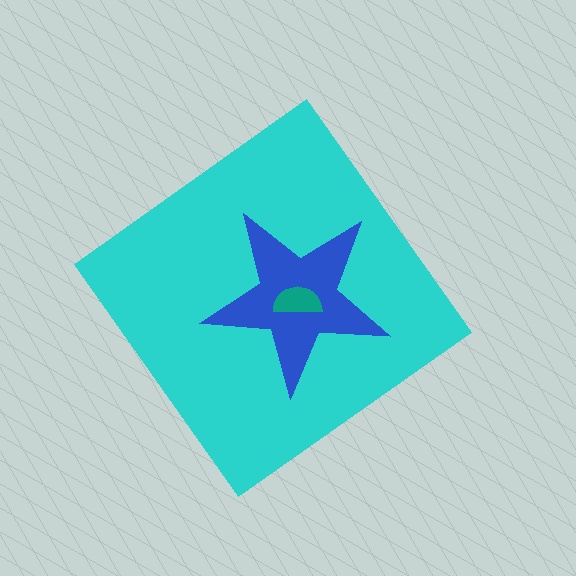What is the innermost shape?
The teal semicircle.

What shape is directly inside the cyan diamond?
The blue star.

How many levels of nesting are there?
3.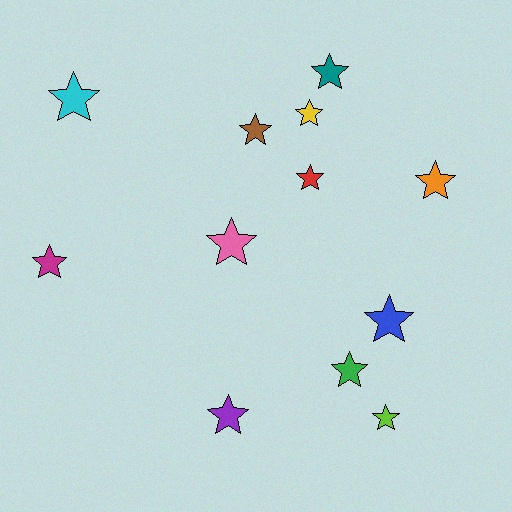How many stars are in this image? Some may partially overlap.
There are 12 stars.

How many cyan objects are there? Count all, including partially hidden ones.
There is 1 cyan object.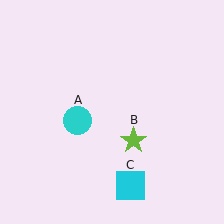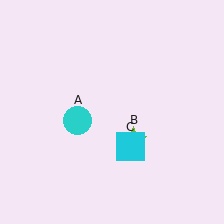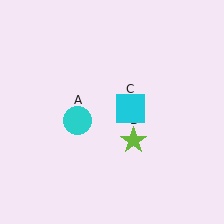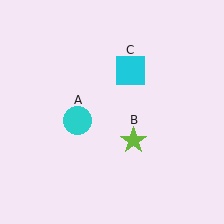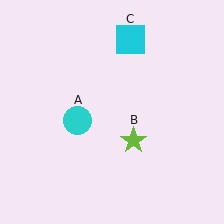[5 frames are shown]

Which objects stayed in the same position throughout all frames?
Cyan circle (object A) and lime star (object B) remained stationary.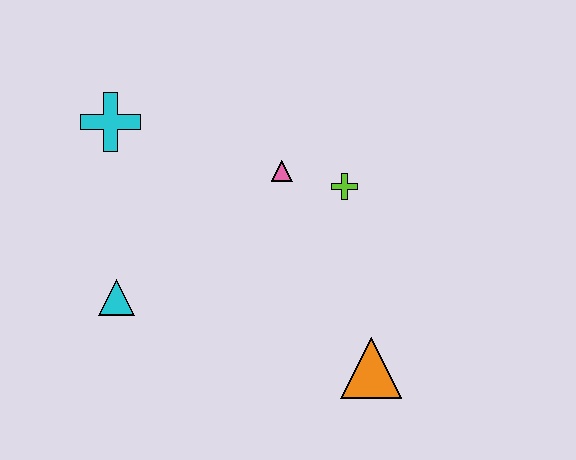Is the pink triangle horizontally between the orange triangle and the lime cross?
No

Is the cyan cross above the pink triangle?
Yes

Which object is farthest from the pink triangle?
The orange triangle is farthest from the pink triangle.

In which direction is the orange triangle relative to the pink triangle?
The orange triangle is below the pink triangle.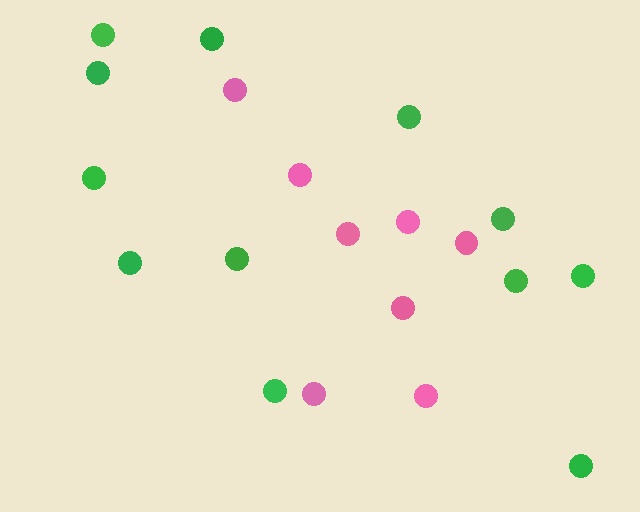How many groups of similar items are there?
There are 2 groups: one group of green circles (12) and one group of pink circles (8).